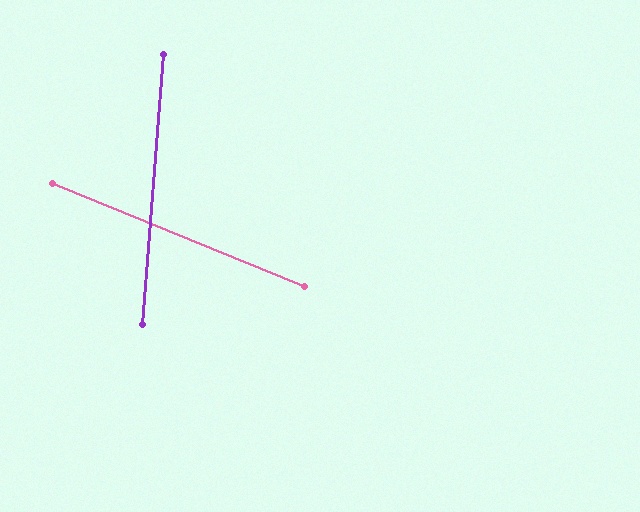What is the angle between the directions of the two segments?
Approximately 72 degrees.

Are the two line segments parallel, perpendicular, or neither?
Neither parallel nor perpendicular — they differ by about 72°.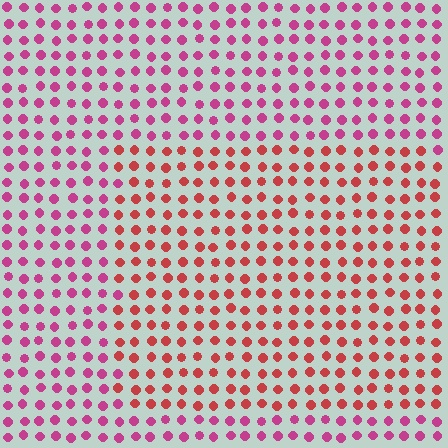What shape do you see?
I see a rectangle.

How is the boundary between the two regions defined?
The boundary is defined purely by a slight shift in hue (about 34 degrees). Spacing, size, and orientation are identical on both sides.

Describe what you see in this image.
The image is filled with small magenta elements in a uniform arrangement. A rectangle-shaped region is visible where the elements are tinted to a slightly different hue, forming a subtle color boundary.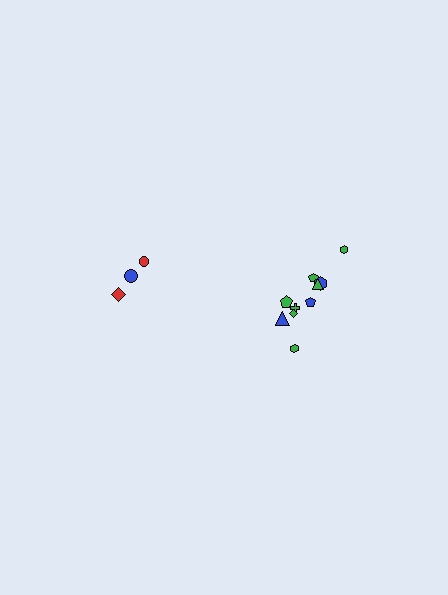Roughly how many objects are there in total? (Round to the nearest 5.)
Roughly 15 objects in total.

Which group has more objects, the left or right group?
The right group.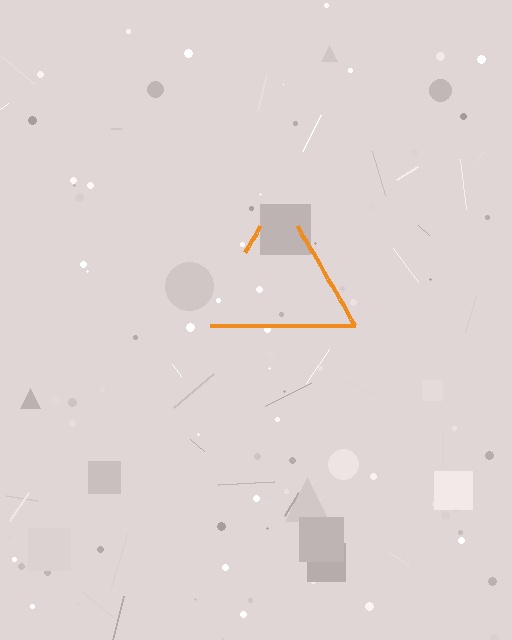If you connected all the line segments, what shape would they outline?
They would outline a triangle.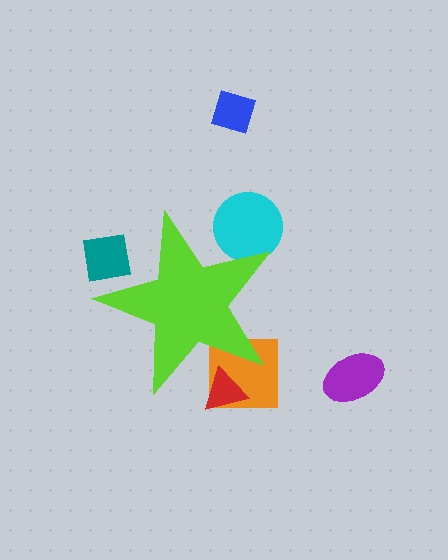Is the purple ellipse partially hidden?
No, the purple ellipse is fully visible.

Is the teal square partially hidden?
Yes, the teal square is partially hidden behind the lime star.